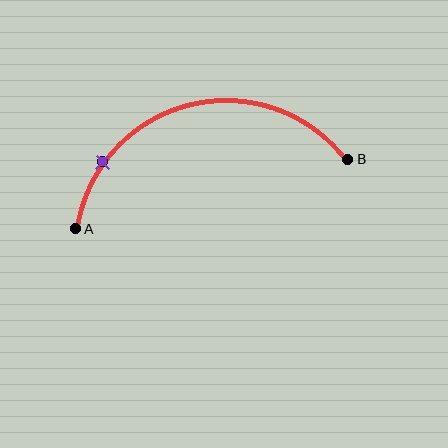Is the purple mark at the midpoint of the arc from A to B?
No. The purple mark lies on the arc but is closer to endpoint A. The arc midpoint would be at the point on the curve equidistant along the arc from both A and B.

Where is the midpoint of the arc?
The arc midpoint is the point on the curve farthest from the straight line joining A and B. It sits above that line.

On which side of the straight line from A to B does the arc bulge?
The arc bulges above the straight line connecting A and B.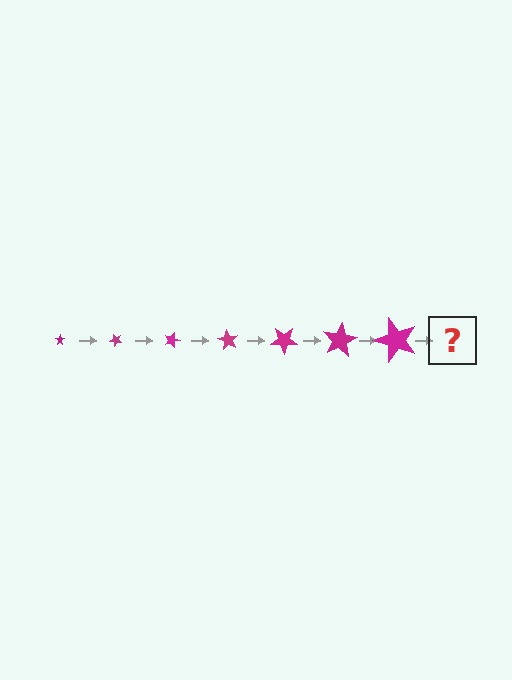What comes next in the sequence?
The next element should be a star, larger than the previous one and rotated 315 degrees from the start.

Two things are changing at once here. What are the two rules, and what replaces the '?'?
The two rules are that the star grows larger each step and it rotates 45 degrees each step. The '?' should be a star, larger than the previous one and rotated 315 degrees from the start.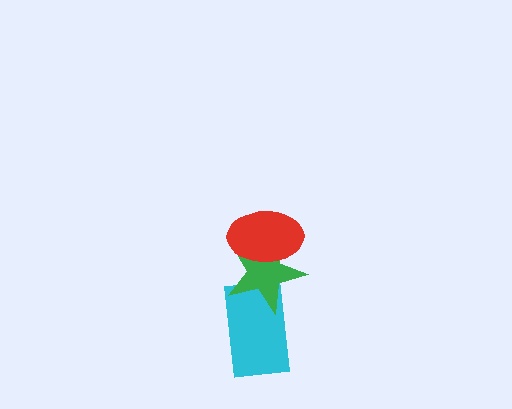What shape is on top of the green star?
The red ellipse is on top of the green star.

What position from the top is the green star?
The green star is 2nd from the top.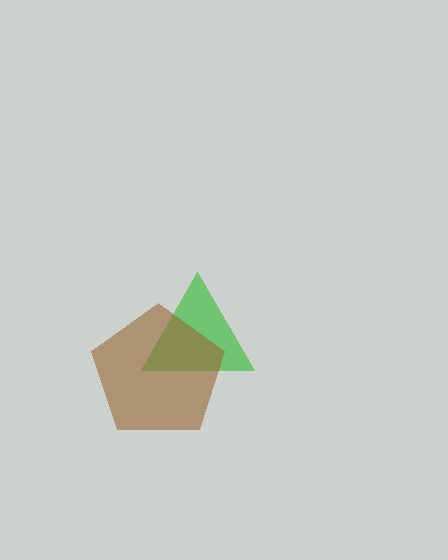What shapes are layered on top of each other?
The layered shapes are: a green triangle, a brown pentagon.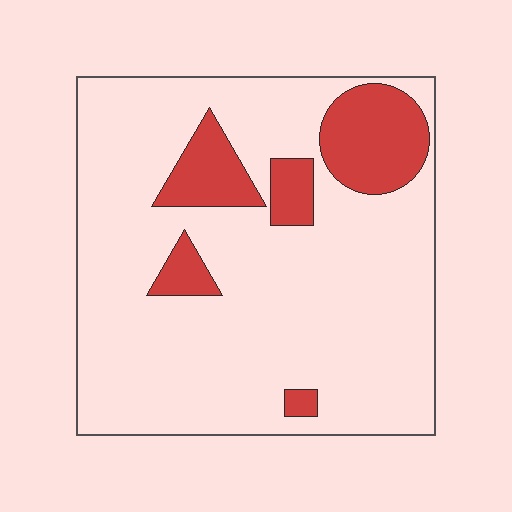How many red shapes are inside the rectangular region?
5.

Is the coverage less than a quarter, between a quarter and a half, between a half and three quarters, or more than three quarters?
Less than a quarter.